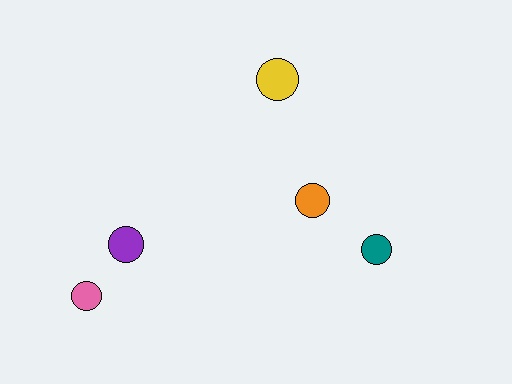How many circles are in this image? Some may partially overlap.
There are 5 circles.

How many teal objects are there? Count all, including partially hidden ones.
There is 1 teal object.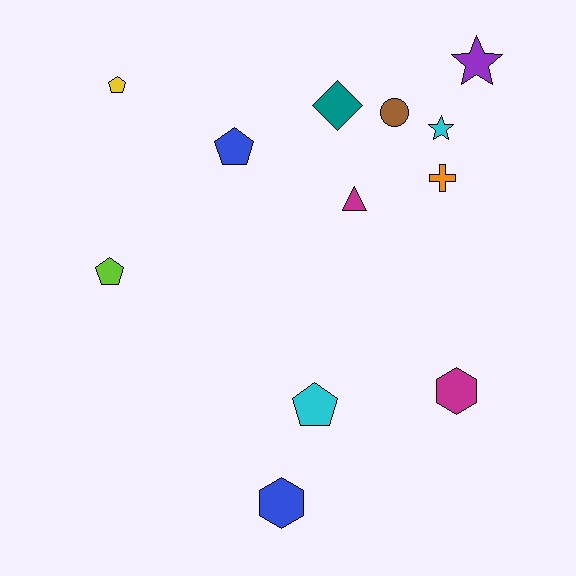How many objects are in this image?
There are 12 objects.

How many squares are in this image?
There are no squares.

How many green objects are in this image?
There are no green objects.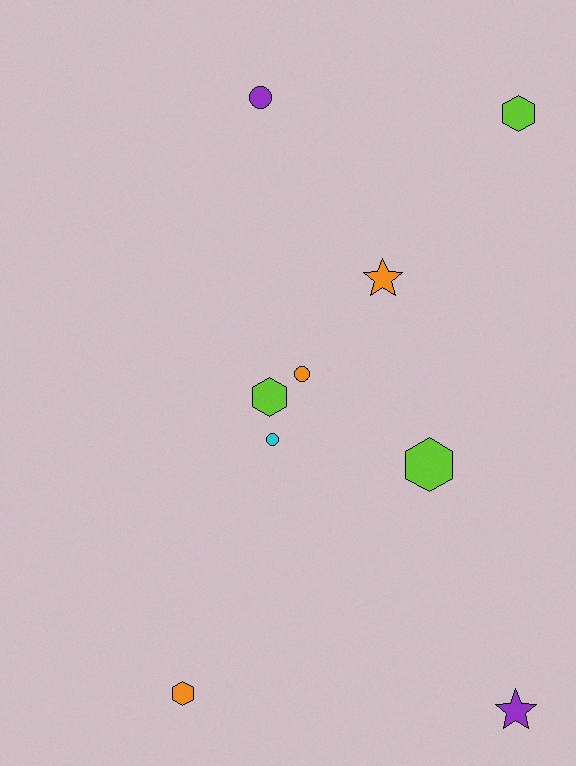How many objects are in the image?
There are 9 objects.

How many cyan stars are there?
There are no cyan stars.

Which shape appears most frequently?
Hexagon, with 4 objects.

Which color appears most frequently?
Orange, with 3 objects.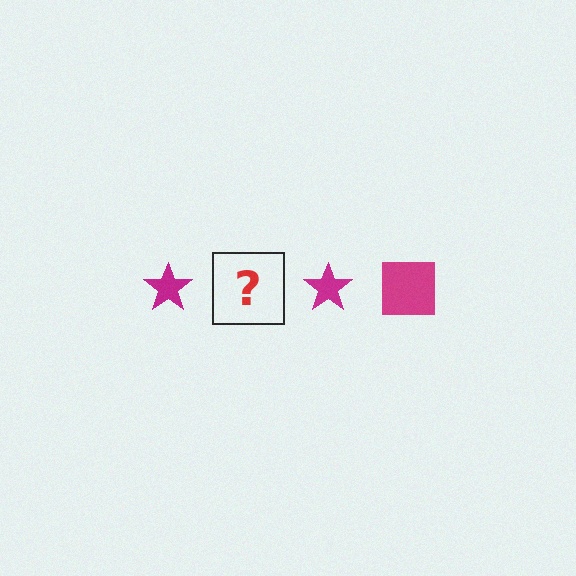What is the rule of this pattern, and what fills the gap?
The rule is that the pattern cycles through star, square shapes in magenta. The gap should be filled with a magenta square.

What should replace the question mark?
The question mark should be replaced with a magenta square.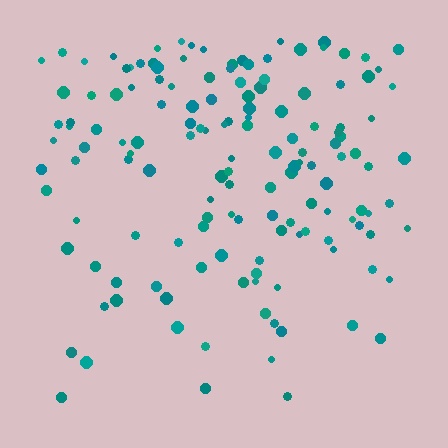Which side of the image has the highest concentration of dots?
The top.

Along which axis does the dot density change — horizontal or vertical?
Vertical.